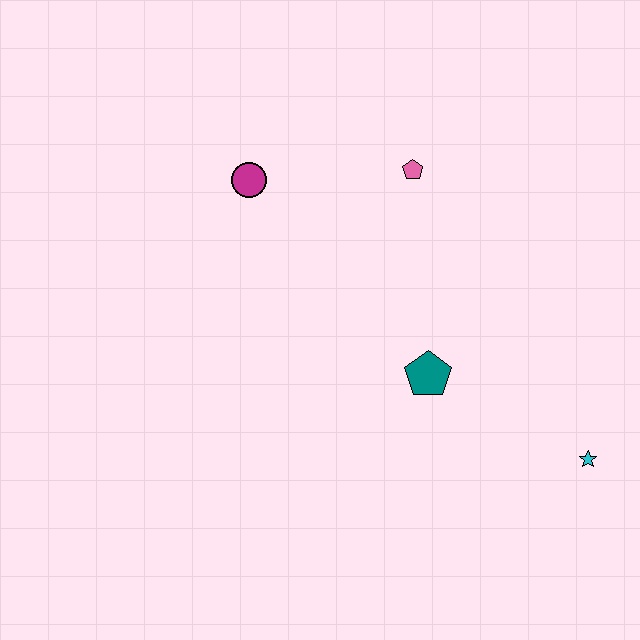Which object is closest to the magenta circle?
The pink pentagon is closest to the magenta circle.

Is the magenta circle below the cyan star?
No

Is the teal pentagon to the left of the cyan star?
Yes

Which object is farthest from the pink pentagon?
The cyan star is farthest from the pink pentagon.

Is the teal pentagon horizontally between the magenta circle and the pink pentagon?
No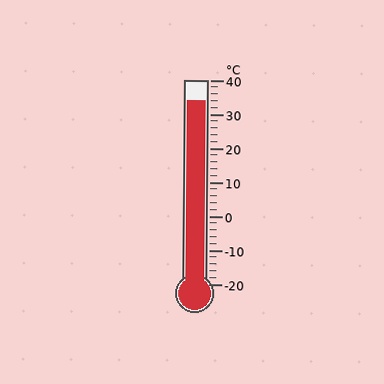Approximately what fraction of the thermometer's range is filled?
The thermometer is filled to approximately 90% of its range.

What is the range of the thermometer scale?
The thermometer scale ranges from -20°C to 40°C.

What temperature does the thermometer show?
The thermometer shows approximately 34°C.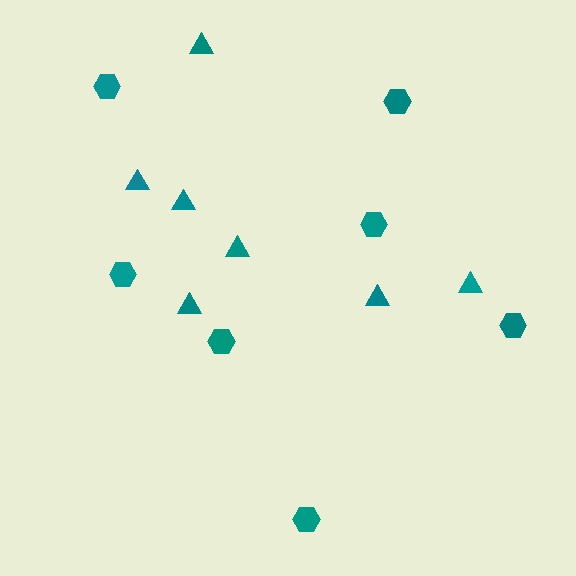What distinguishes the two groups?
There are 2 groups: one group of hexagons (7) and one group of triangles (7).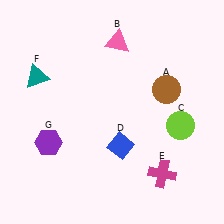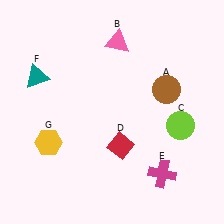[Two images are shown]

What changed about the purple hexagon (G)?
In Image 1, G is purple. In Image 2, it changed to yellow.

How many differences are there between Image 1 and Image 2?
There are 2 differences between the two images.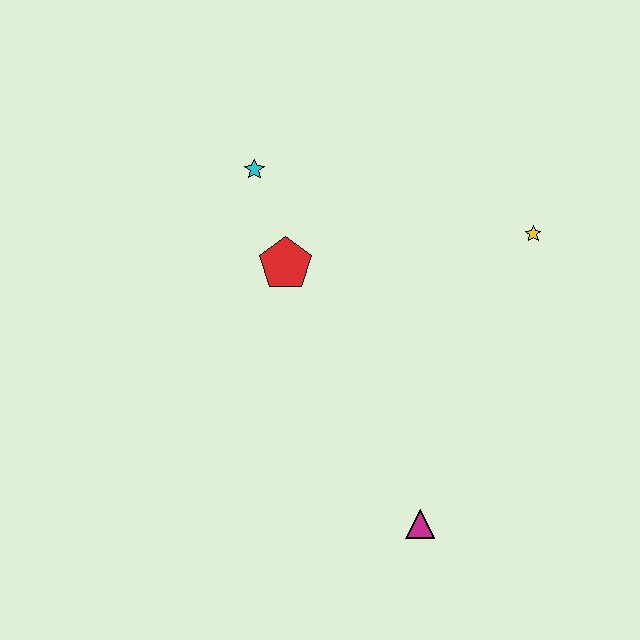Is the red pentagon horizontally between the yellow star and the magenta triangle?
No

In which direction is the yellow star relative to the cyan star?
The yellow star is to the right of the cyan star.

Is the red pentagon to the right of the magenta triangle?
No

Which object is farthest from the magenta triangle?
The cyan star is farthest from the magenta triangle.